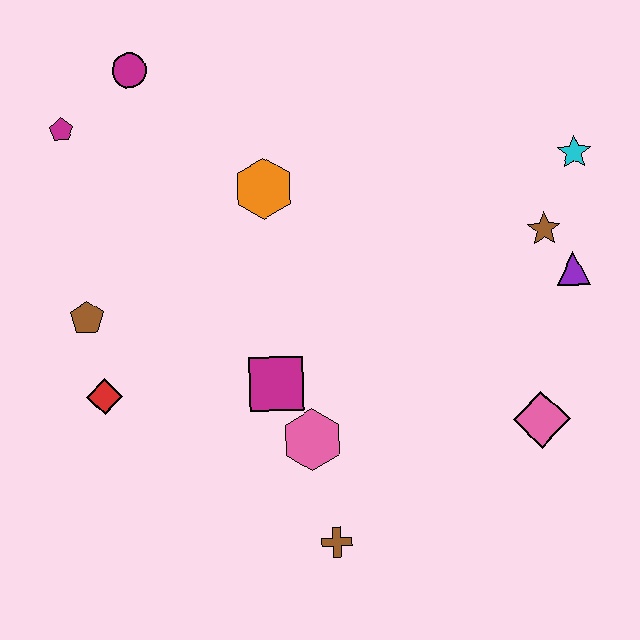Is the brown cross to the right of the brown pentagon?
Yes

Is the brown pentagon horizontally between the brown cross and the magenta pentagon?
Yes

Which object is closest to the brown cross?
The pink hexagon is closest to the brown cross.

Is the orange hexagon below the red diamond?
No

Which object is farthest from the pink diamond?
The magenta pentagon is farthest from the pink diamond.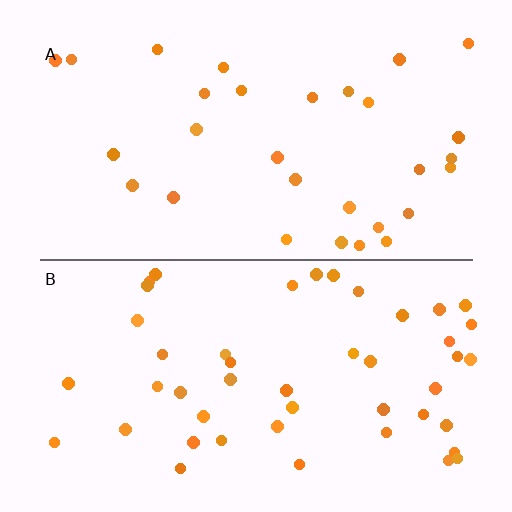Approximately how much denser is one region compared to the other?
Approximately 1.6× — region B over region A.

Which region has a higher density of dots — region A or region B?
B (the bottom).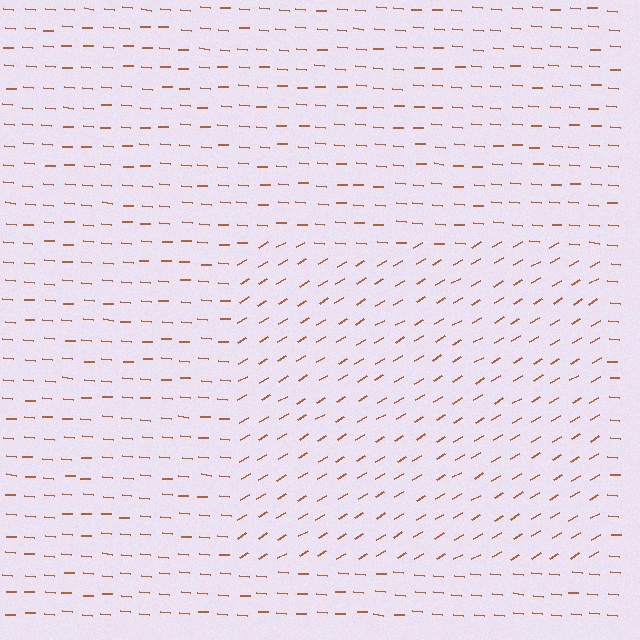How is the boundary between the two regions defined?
The boundary is defined purely by a change in line orientation (approximately 34 degrees difference). All lines are the same color and thickness.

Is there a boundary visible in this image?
Yes, there is a texture boundary formed by a change in line orientation.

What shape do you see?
I see a rectangle.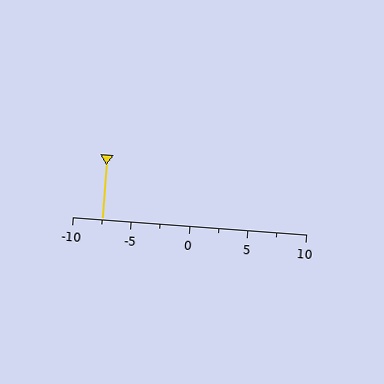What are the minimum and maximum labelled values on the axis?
The axis runs from -10 to 10.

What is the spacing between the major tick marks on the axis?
The major ticks are spaced 5 apart.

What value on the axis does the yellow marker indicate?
The marker indicates approximately -7.5.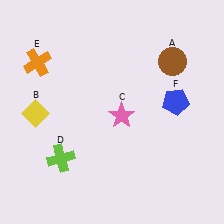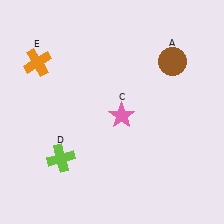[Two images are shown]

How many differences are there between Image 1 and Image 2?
There are 2 differences between the two images.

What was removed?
The yellow diamond (B), the blue pentagon (F) were removed in Image 2.